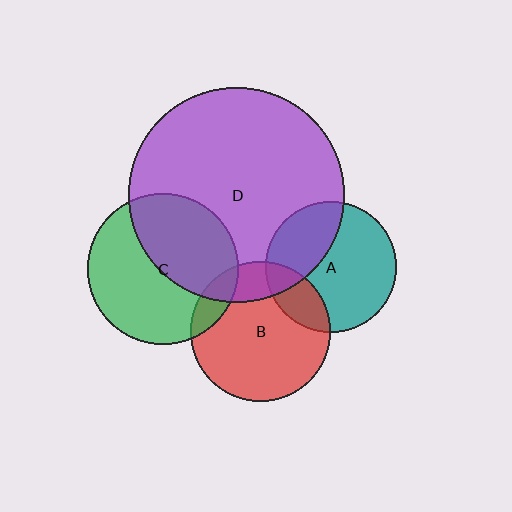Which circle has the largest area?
Circle D (purple).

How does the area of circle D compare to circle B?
Approximately 2.4 times.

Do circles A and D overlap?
Yes.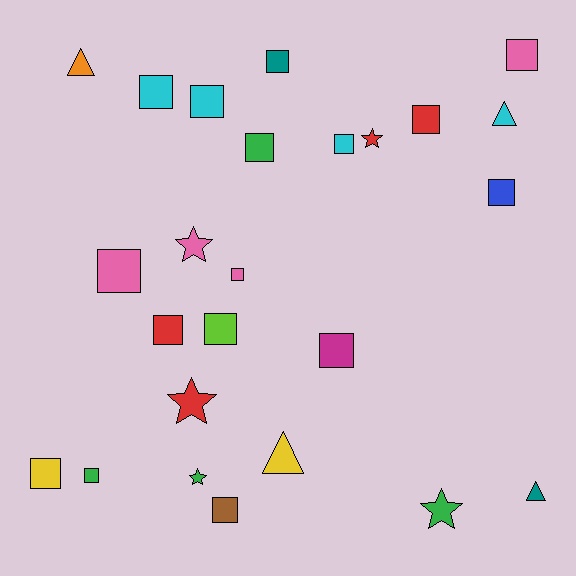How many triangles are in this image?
There are 4 triangles.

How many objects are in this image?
There are 25 objects.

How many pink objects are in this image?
There are 4 pink objects.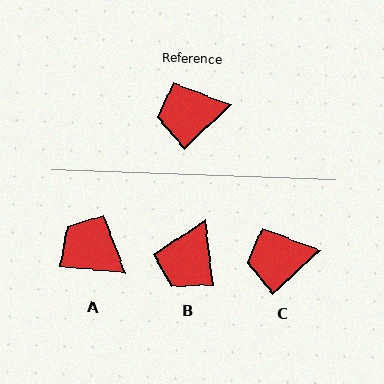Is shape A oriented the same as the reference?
No, it is off by about 49 degrees.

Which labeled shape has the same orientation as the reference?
C.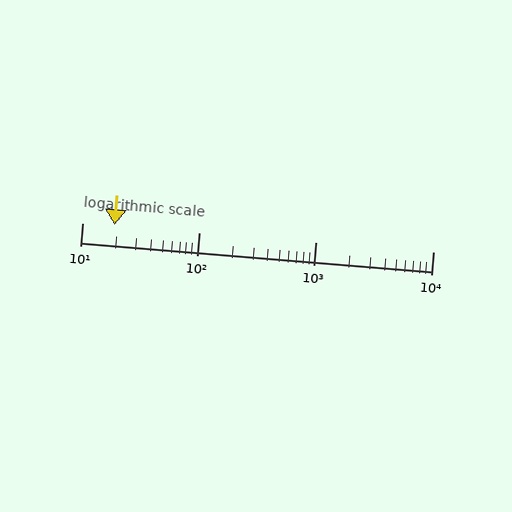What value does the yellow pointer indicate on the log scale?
The pointer indicates approximately 19.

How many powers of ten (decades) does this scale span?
The scale spans 3 decades, from 10 to 10000.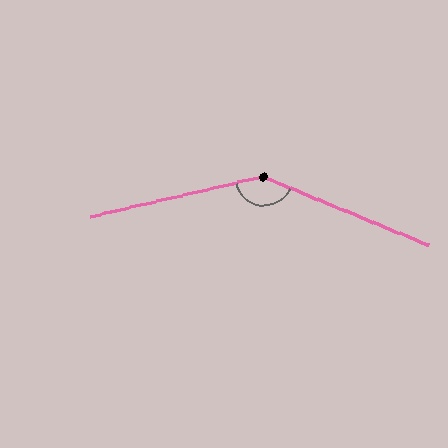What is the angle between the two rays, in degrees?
Approximately 144 degrees.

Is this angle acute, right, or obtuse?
It is obtuse.